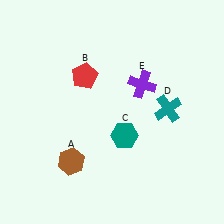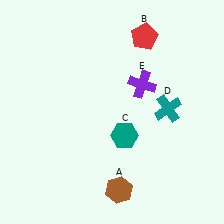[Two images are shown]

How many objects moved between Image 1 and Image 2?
2 objects moved between the two images.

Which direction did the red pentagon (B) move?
The red pentagon (B) moved right.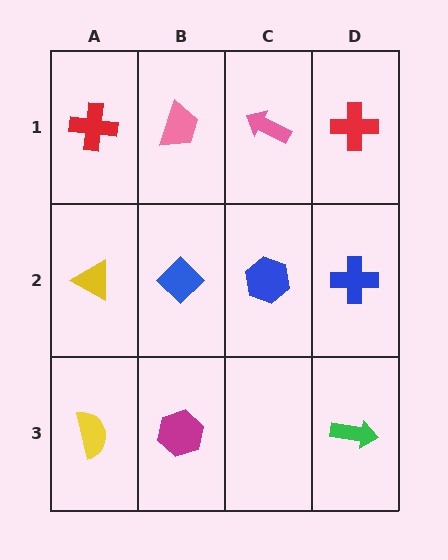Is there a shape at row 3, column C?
No, that cell is empty.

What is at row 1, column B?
A pink trapezoid.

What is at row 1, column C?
A pink arrow.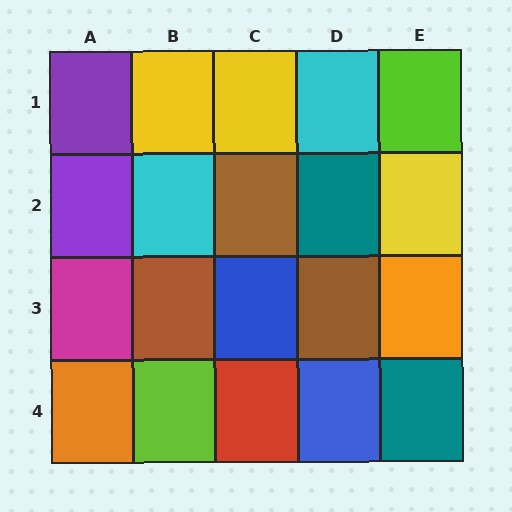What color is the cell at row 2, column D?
Teal.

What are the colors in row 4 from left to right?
Orange, lime, red, blue, teal.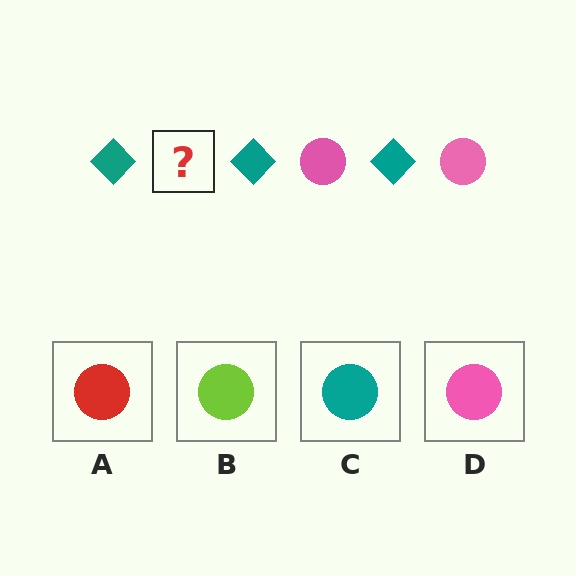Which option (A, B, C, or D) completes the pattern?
D.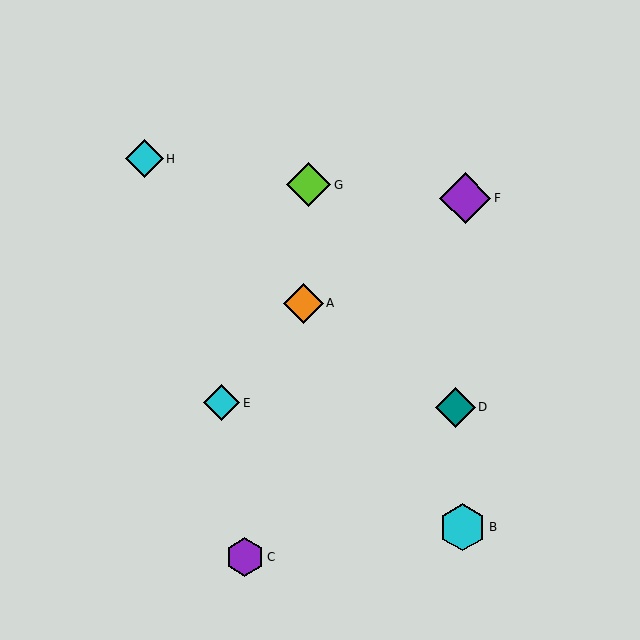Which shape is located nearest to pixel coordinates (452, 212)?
The purple diamond (labeled F) at (465, 198) is nearest to that location.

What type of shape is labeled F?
Shape F is a purple diamond.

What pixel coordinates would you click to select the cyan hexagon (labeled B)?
Click at (463, 527) to select the cyan hexagon B.